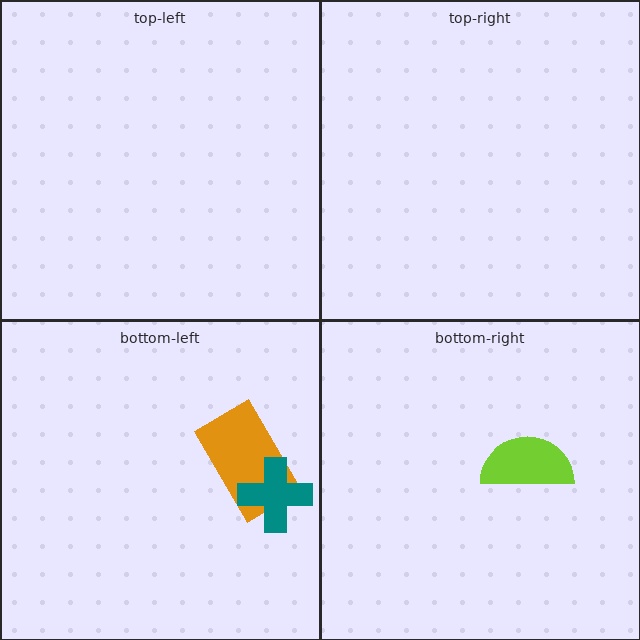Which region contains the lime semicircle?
The bottom-right region.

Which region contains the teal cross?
The bottom-left region.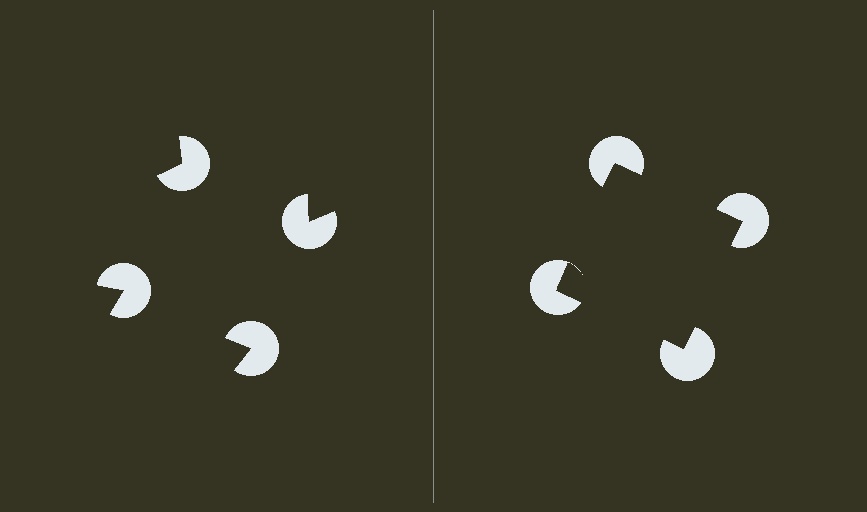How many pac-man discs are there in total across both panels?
8 — 4 on each side.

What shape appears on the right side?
An illusory square.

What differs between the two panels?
The pac-man discs are positioned identically on both sides; only the wedge orientations differ. On the right they align to a square; on the left they are misaligned.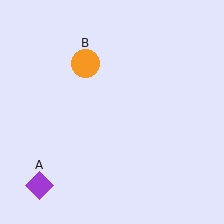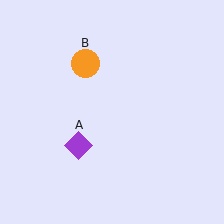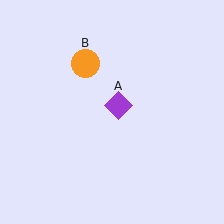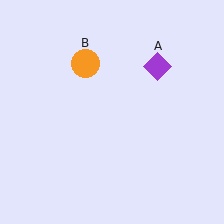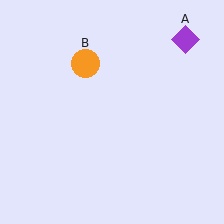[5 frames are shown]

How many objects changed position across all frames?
1 object changed position: purple diamond (object A).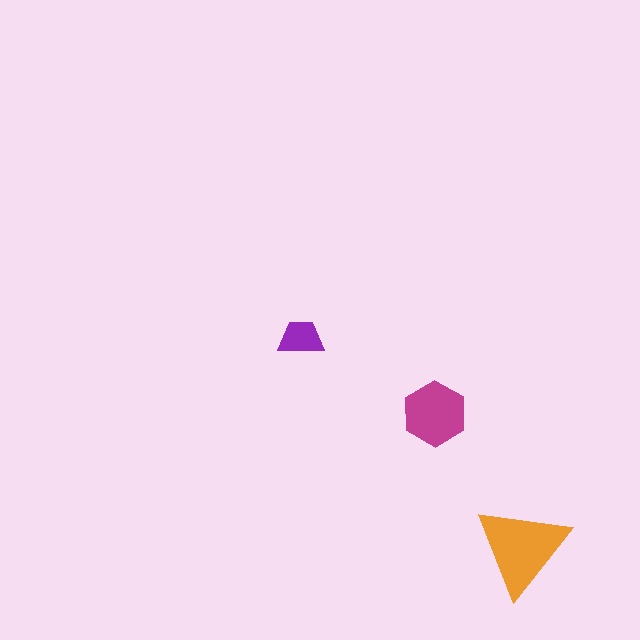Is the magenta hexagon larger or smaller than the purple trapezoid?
Larger.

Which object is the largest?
The orange triangle.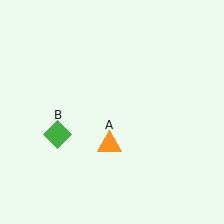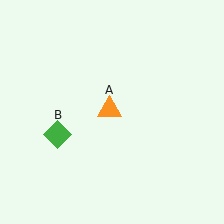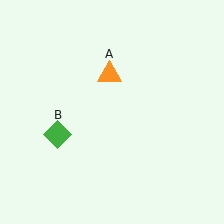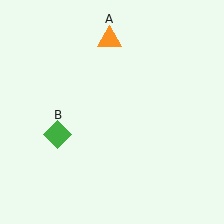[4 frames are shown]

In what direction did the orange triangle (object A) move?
The orange triangle (object A) moved up.